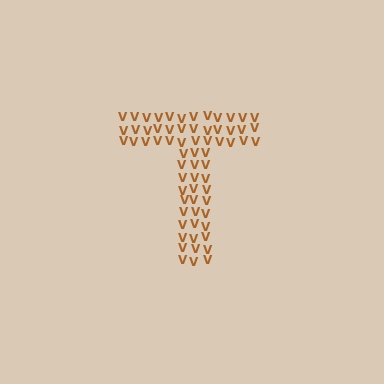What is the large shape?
The large shape is the letter T.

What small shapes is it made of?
It is made of small letter V's.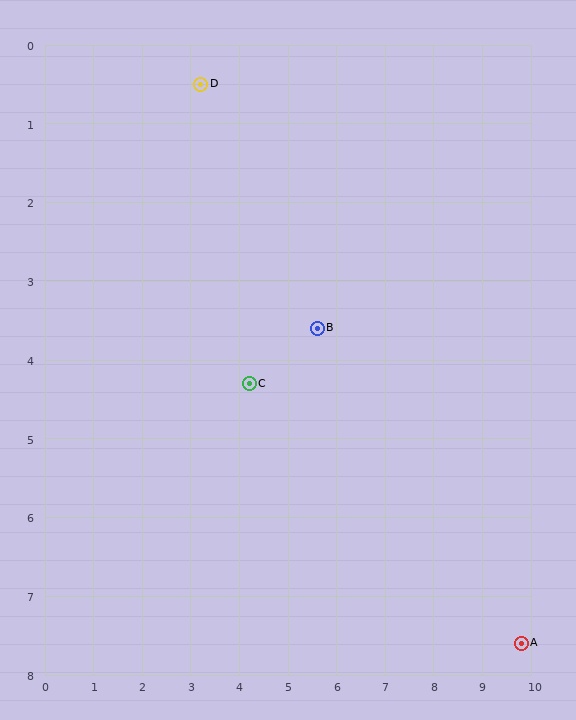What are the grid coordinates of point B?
Point B is at approximately (5.6, 3.6).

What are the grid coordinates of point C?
Point C is at approximately (4.2, 4.3).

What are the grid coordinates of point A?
Point A is at approximately (9.8, 7.6).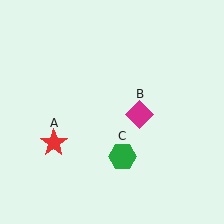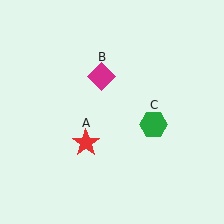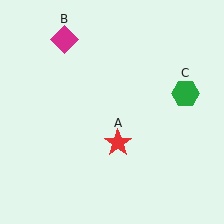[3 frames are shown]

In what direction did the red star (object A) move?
The red star (object A) moved right.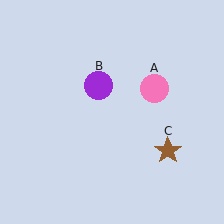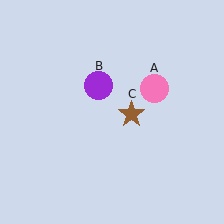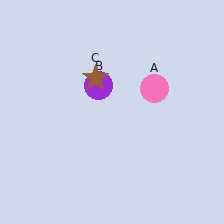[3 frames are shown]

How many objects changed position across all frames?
1 object changed position: brown star (object C).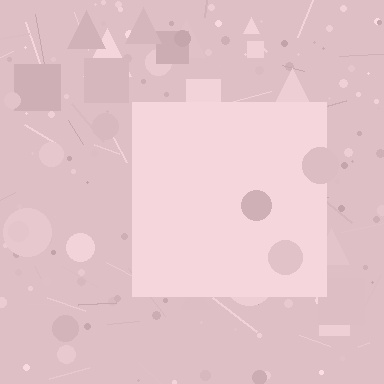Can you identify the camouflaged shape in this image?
The camouflaged shape is a square.